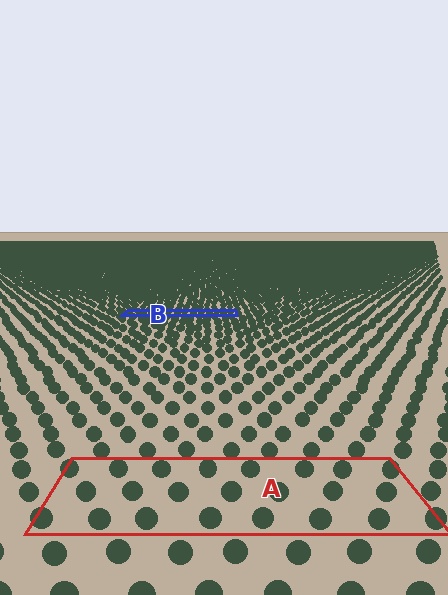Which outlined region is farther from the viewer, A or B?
Region B is farther from the viewer — the texture elements inside it appear smaller and more densely packed.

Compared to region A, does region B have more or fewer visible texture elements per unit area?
Region B has more texture elements per unit area — they are packed more densely because it is farther away.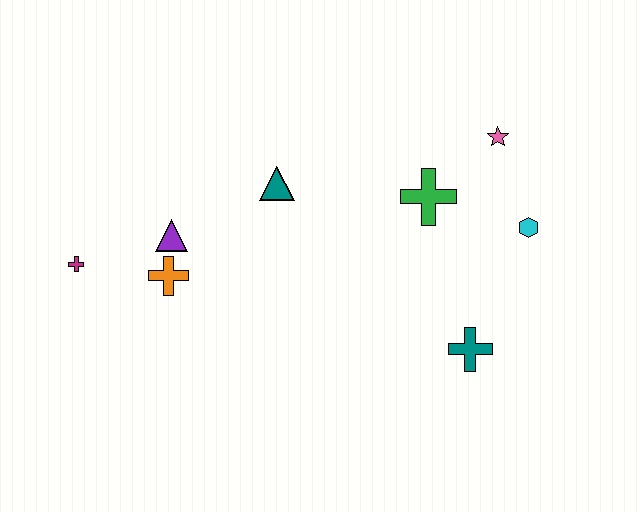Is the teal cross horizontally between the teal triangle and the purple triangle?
No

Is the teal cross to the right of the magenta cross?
Yes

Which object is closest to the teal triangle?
The purple triangle is closest to the teal triangle.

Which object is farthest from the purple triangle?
The cyan hexagon is farthest from the purple triangle.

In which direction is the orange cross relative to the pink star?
The orange cross is to the left of the pink star.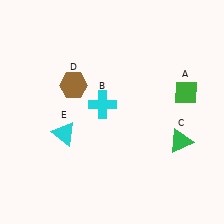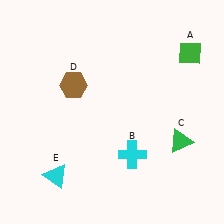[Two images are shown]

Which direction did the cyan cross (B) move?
The cyan cross (B) moved down.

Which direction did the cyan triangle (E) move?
The cyan triangle (E) moved down.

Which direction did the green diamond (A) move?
The green diamond (A) moved up.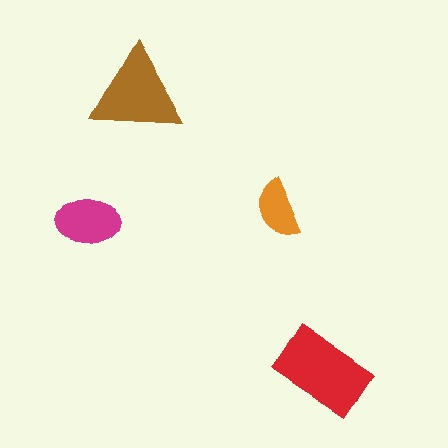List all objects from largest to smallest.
The red rectangle, the brown triangle, the magenta ellipse, the orange semicircle.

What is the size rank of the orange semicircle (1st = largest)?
4th.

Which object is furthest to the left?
The magenta ellipse is leftmost.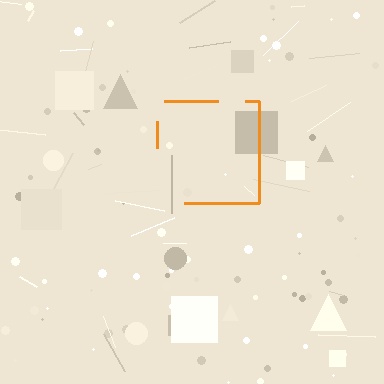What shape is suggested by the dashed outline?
The dashed outline suggests a square.